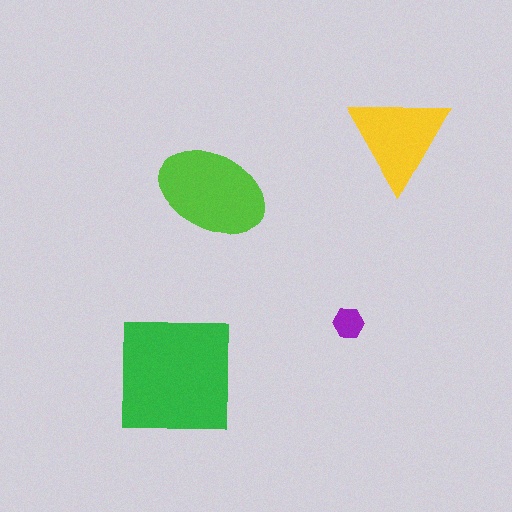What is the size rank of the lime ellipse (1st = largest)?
2nd.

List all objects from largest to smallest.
The green square, the lime ellipse, the yellow triangle, the purple hexagon.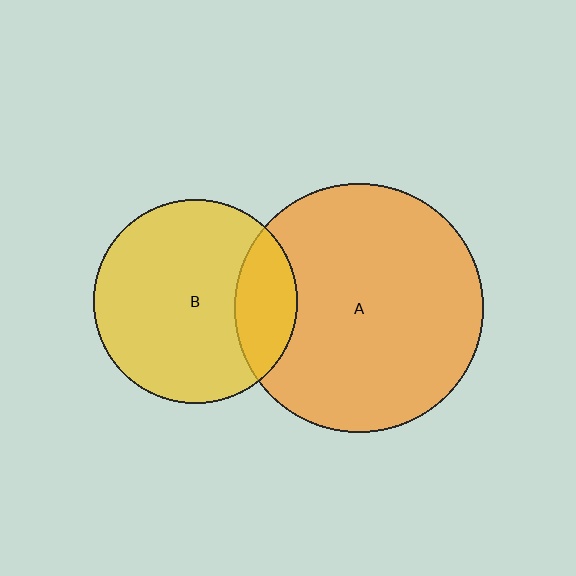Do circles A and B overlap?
Yes.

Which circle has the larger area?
Circle A (orange).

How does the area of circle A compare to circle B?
Approximately 1.5 times.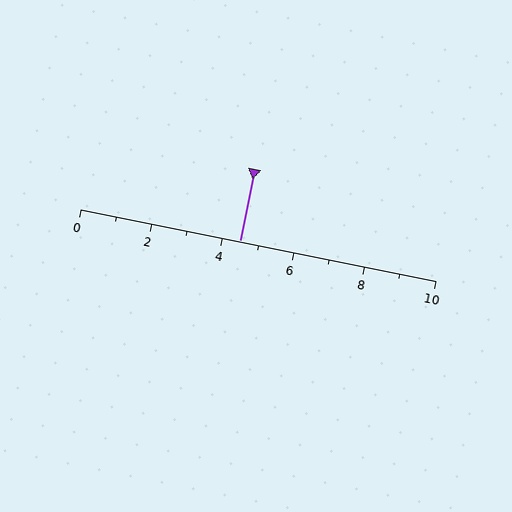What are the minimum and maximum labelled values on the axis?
The axis runs from 0 to 10.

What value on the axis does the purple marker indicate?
The marker indicates approximately 4.5.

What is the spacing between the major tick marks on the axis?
The major ticks are spaced 2 apart.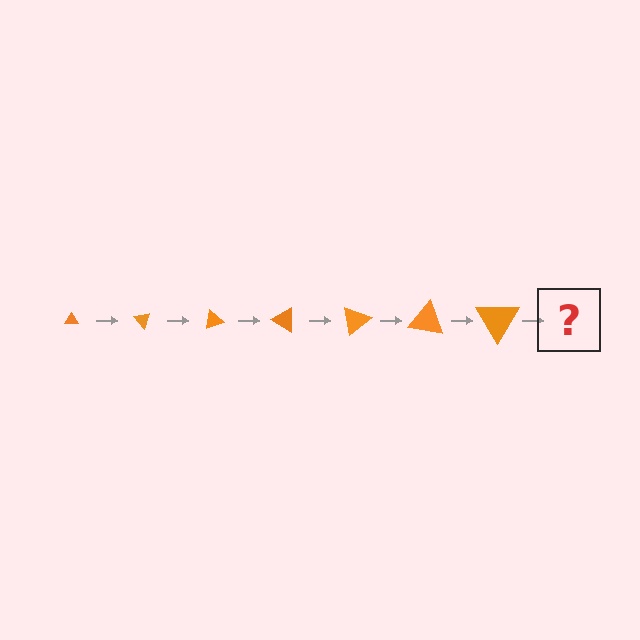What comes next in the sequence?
The next element should be a triangle, larger than the previous one and rotated 350 degrees from the start.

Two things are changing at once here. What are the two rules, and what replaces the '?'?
The two rules are that the triangle grows larger each step and it rotates 50 degrees each step. The '?' should be a triangle, larger than the previous one and rotated 350 degrees from the start.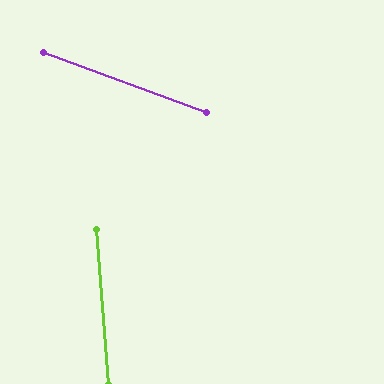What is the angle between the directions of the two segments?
Approximately 65 degrees.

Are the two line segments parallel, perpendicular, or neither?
Neither parallel nor perpendicular — they differ by about 65°.